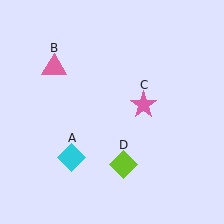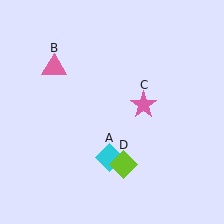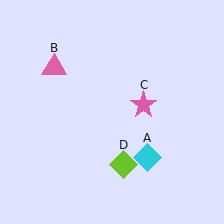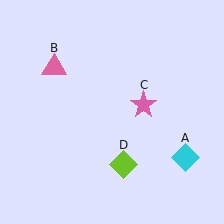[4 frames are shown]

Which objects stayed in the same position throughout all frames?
Pink triangle (object B) and pink star (object C) and lime diamond (object D) remained stationary.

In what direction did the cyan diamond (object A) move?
The cyan diamond (object A) moved right.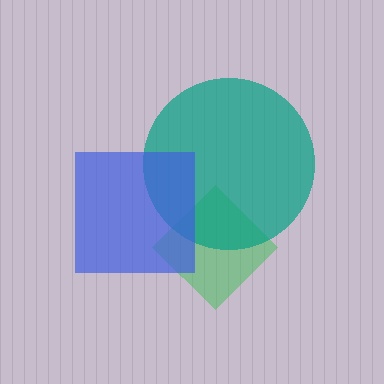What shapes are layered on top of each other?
The layered shapes are: a green diamond, a teal circle, a blue square.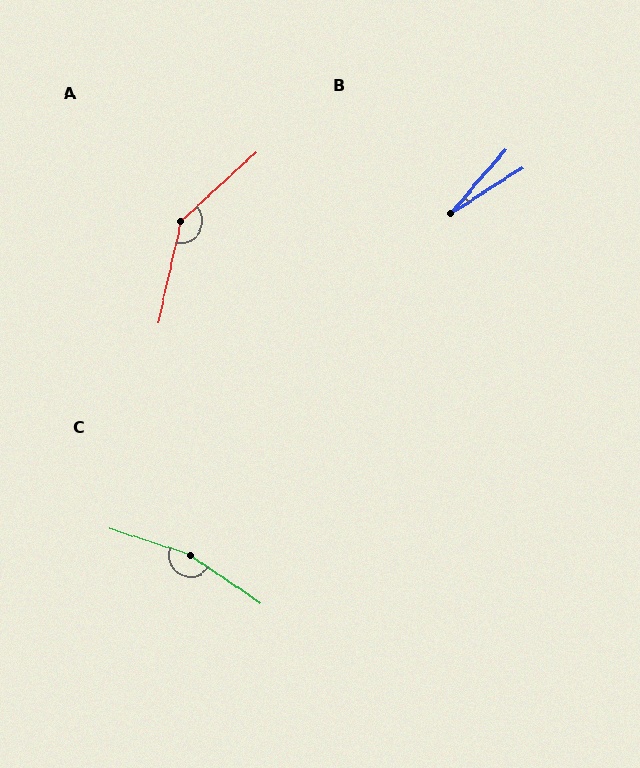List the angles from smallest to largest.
B (16°), A (145°), C (164°).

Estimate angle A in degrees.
Approximately 145 degrees.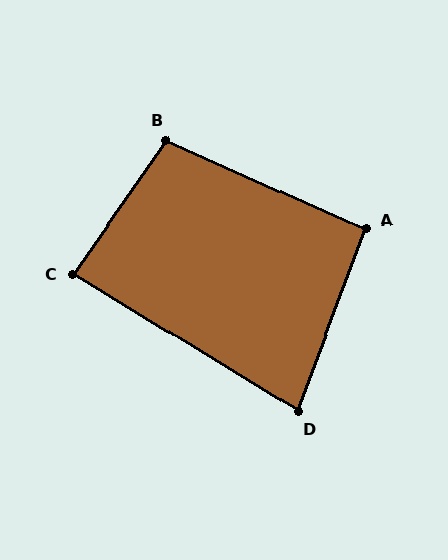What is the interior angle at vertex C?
Approximately 87 degrees (approximately right).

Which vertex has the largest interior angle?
B, at approximately 101 degrees.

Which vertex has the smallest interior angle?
D, at approximately 79 degrees.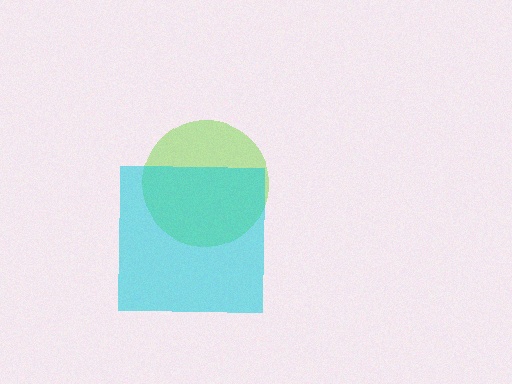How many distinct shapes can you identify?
There are 2 distinct shapes: a lime circle, a cyan square.